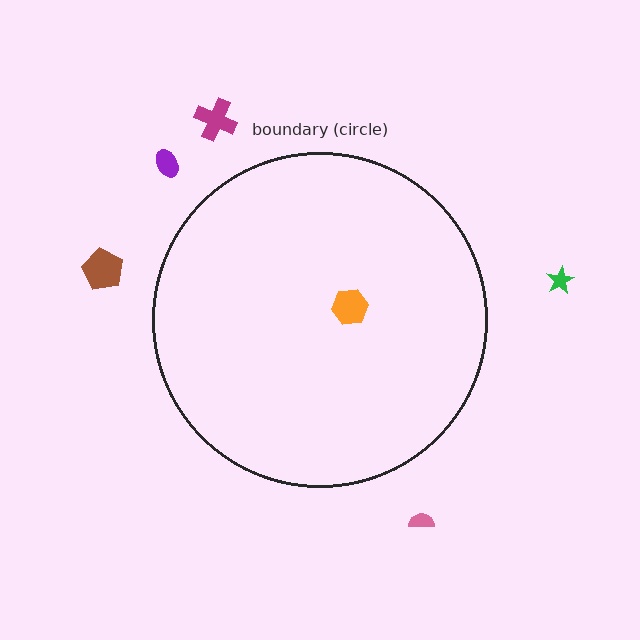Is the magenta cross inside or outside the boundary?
Outside.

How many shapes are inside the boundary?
1 inside, 5 outside.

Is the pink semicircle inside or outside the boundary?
Outside.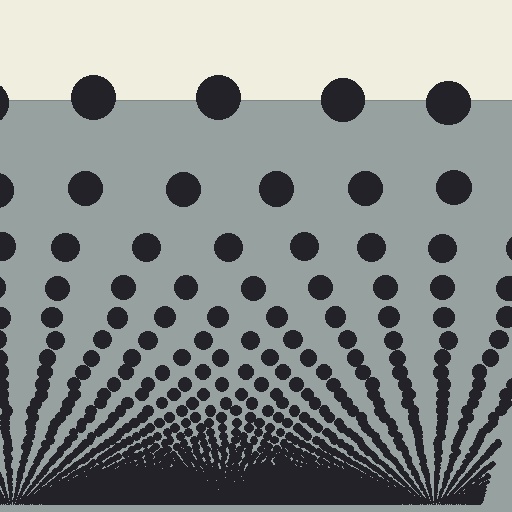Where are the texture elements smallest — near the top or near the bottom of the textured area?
Near the bottom.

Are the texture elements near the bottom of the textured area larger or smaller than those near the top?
Smaller. The gradient is inverted — elements near the bottom are smaller and denser.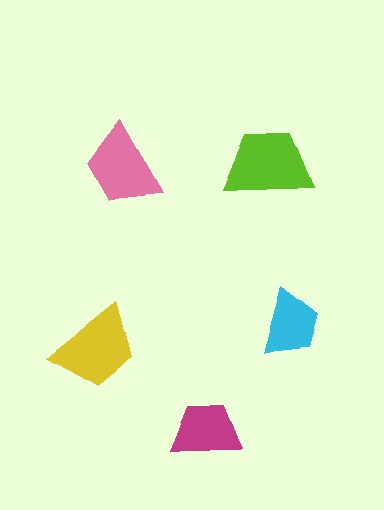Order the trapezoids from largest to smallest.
the lime one, the yellow one, the pink one, the magenta one, the cyan one.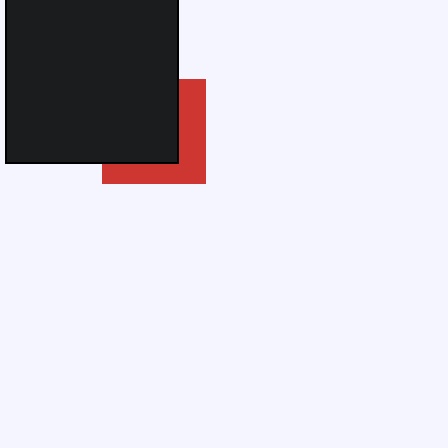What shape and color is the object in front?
The object in front is a black rectangle.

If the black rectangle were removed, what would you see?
You would see the complete red square.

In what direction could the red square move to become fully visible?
The red square could move toward the lower-right. That would shift it out from behind the black rectangle entirely.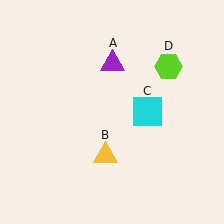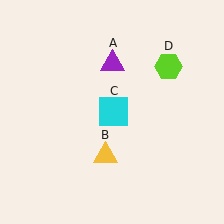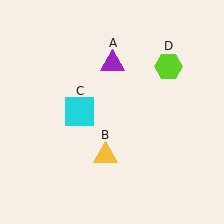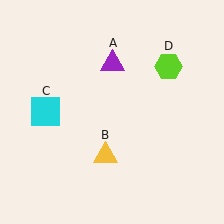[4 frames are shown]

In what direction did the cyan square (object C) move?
The cyan square (object C) moved left.